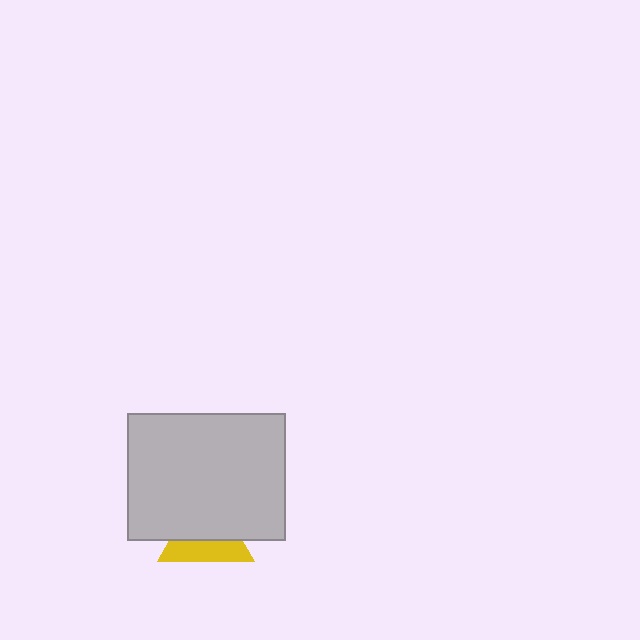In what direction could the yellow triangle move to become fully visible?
The yellow triangle could move down. That would shift it out from behind the light gray rectangle entirely.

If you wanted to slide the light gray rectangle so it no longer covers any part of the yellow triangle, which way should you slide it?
Slide it up — that is the most direct way to separate the two shapes.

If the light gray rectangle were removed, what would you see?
You would see the complete yellow triangle.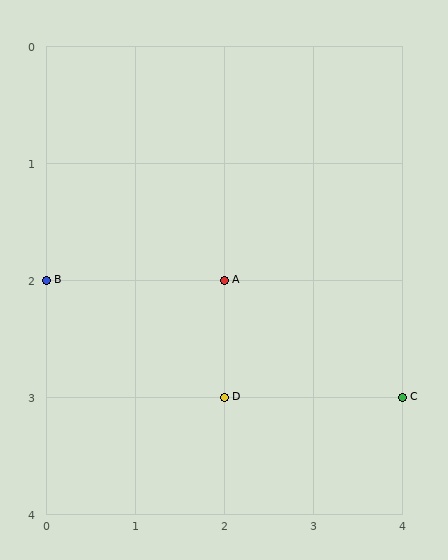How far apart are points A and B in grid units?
Points A and B are 2 columns apart.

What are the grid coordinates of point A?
Point A is at grid coordinates (2, 2).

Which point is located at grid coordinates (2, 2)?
Point A is at (2, 2).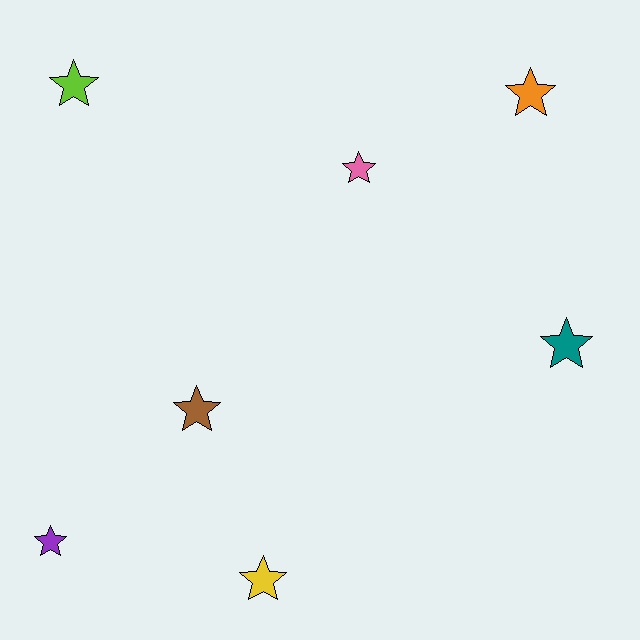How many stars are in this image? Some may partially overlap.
There are 7 stars.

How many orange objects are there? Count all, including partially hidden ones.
There is 1 orange object.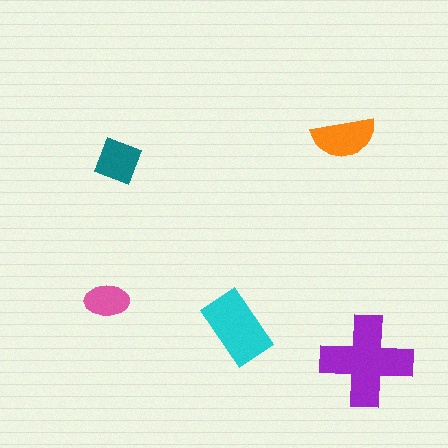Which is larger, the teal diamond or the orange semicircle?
The orange semicircle.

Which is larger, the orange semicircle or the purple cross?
The purple cross.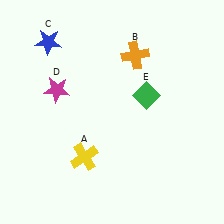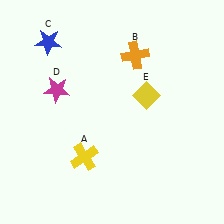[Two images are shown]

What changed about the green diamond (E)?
In Image 1, E is green. In Image 2, it changed to yellow.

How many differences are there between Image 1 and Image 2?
There is 1 difference between the two images.